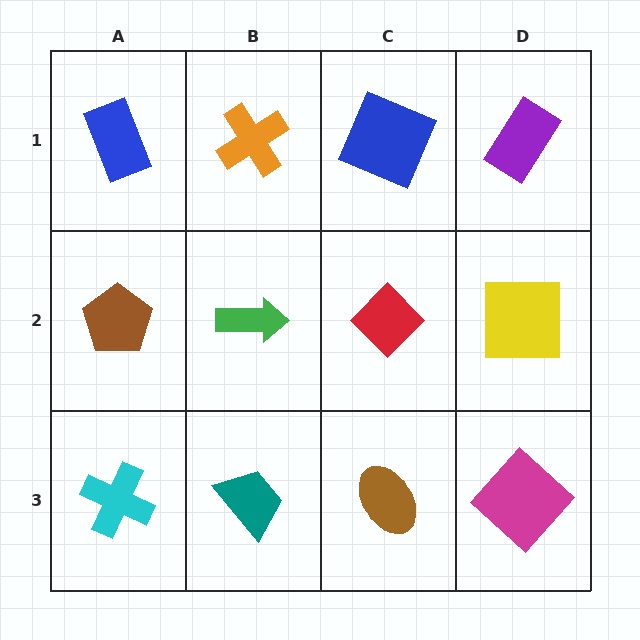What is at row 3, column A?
A cyan cross.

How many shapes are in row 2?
4 shapes.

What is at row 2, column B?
A green arrow.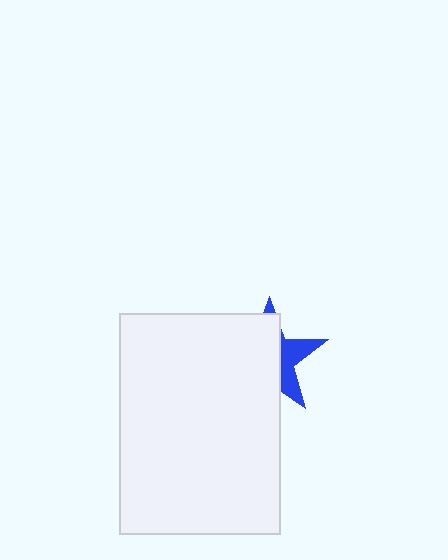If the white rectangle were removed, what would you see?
You would see the complete blue star.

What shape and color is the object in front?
The object in front is a white rectangle.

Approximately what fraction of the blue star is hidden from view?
Roughly 67% of the blue star is hidden behind the white rectangle.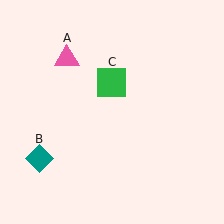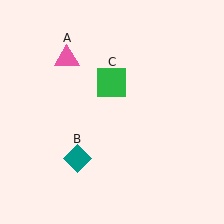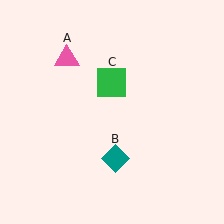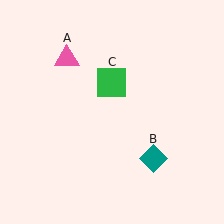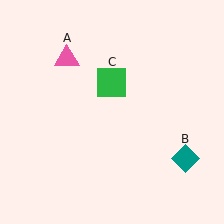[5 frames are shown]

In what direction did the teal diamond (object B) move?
The teal diamond (object B) moved right.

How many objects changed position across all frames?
1 object changed position: teal diamond (object B).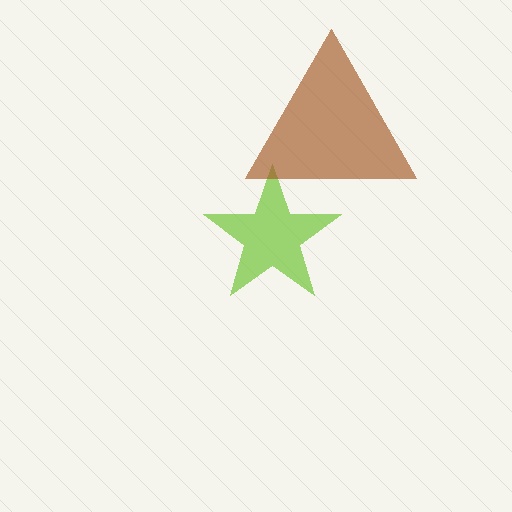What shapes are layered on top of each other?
The layered shapes are: a lime star, a brown triangle.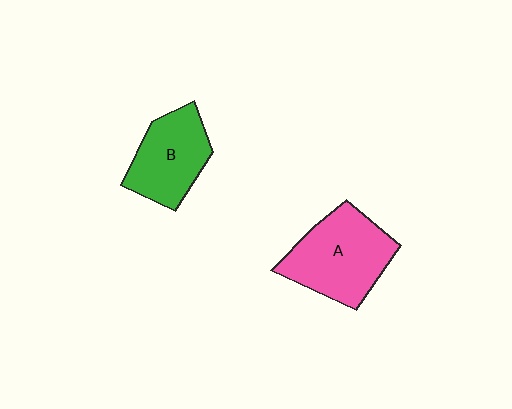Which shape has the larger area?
Shape A (pink).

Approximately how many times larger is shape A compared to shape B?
Approximately 1.3 times.